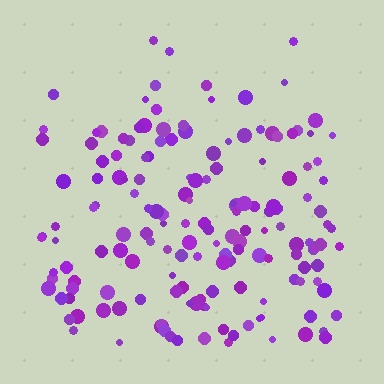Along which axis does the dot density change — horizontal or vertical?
Vertical.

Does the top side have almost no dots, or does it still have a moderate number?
Still a moderate number, just noticeably fewer than the bottom.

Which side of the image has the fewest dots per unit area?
The top.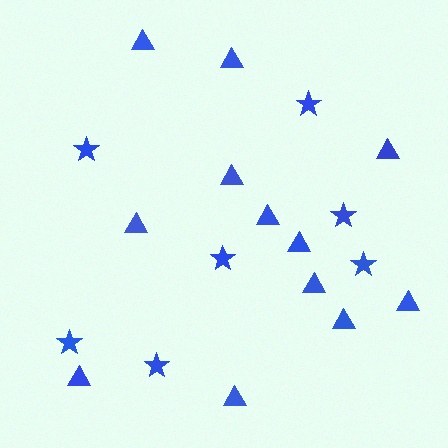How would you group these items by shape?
There are 2 groups: one group of stars (7) and one group of triangles (12).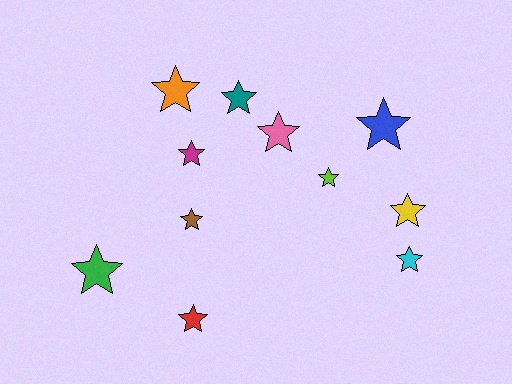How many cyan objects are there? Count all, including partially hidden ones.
There is 1 cyan object.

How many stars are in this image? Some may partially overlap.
There are 11 stars.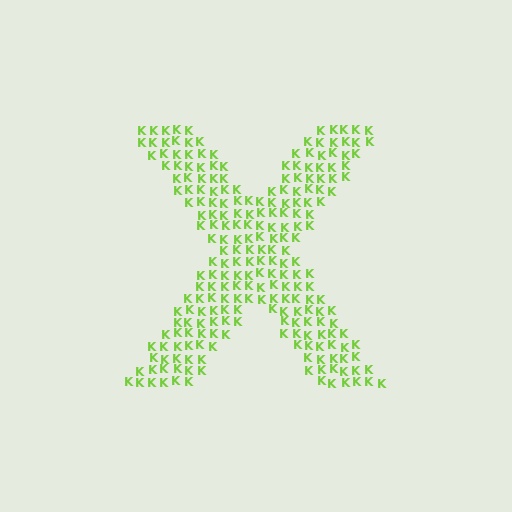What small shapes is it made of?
It is made of small letter K's.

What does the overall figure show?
The overall figure shows the letter X.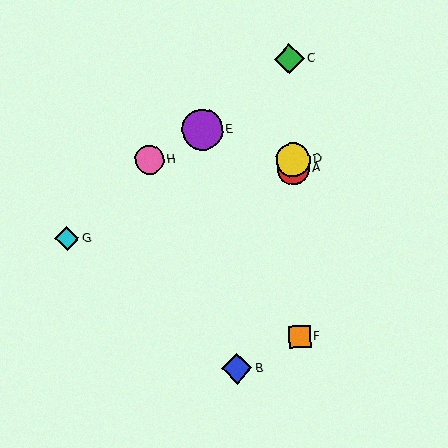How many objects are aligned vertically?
4 objects (A, C, D, F) are aligned vertically.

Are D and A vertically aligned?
Yes, both are at x≈293.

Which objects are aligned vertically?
Objects A, C, D, F are aligned vertically.